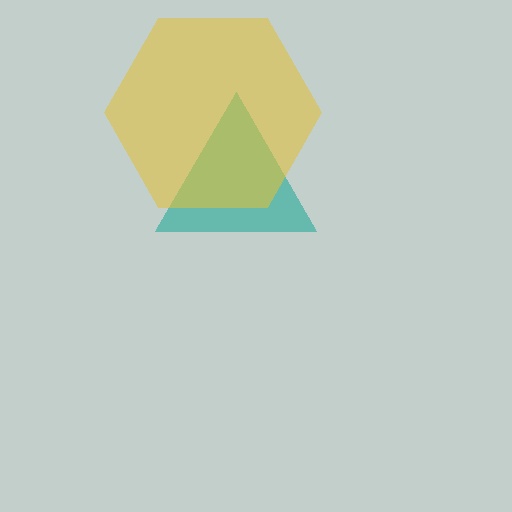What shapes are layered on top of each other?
The layered shapes are: a teal triangle, a yellow hexagon.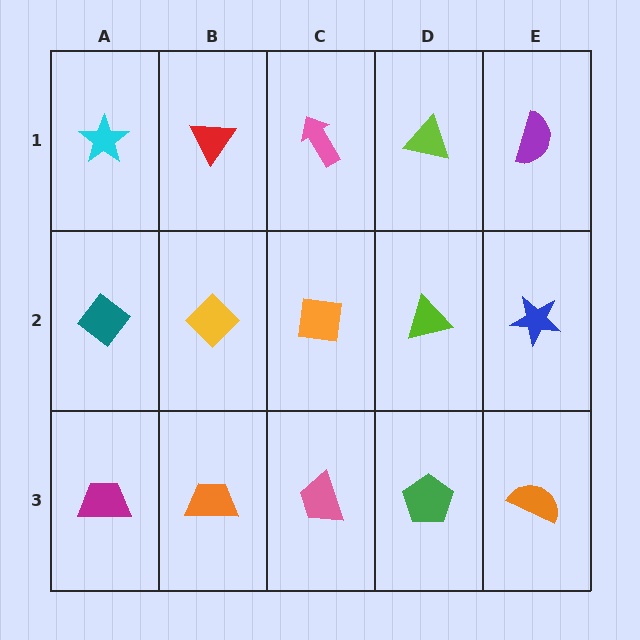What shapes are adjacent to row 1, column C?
An orange square (row 2, column C), a red triangle (row 1, column B), a lime triangle (row 1, column D).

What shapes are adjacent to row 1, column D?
A lime triangle (row 2, column D), a pink arrow (row 1, column C), a purple semicircle (row 1, column E).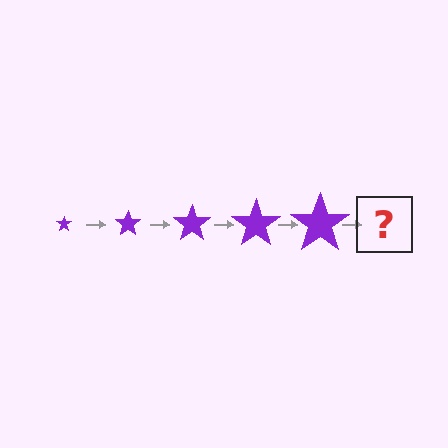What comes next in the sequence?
The next element should be a purple star, larger than the previous one.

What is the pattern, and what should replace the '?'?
The pattern is that the star gets progressively larger each step. The '?' should be a purple star, larger than the previous one.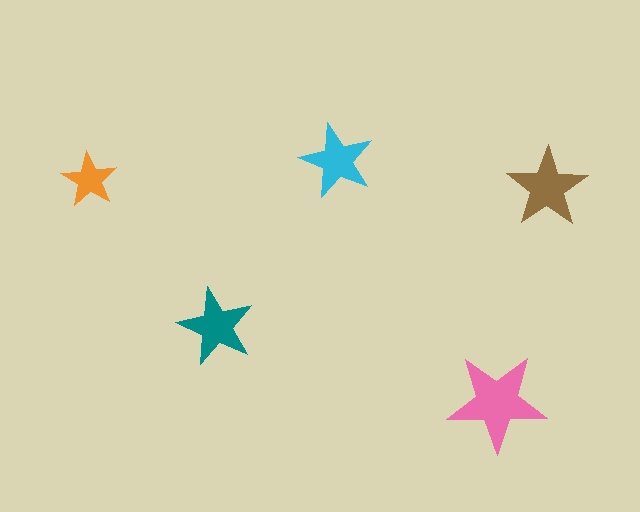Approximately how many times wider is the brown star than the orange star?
About 1.5 times wider.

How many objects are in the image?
There are 5 objects in the image.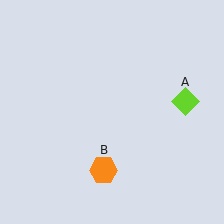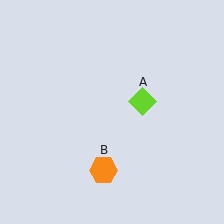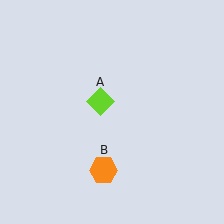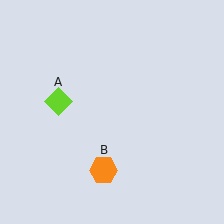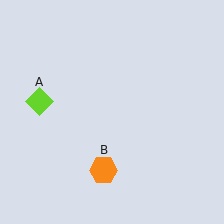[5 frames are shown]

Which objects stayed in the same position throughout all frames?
Orange hexagon (object B) remained stationary.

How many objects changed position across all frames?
1 object changed position: lime diamond (object A).